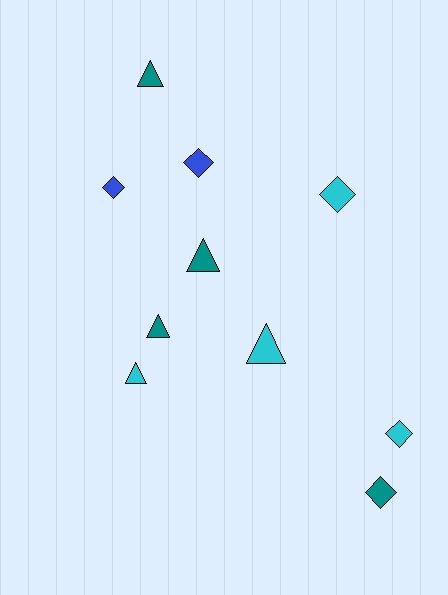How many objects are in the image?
There are 10 objects.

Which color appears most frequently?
Cyan, with 4 objects.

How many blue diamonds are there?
There are 2 blue diamonds.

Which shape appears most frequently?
Diamond, with 5 objects.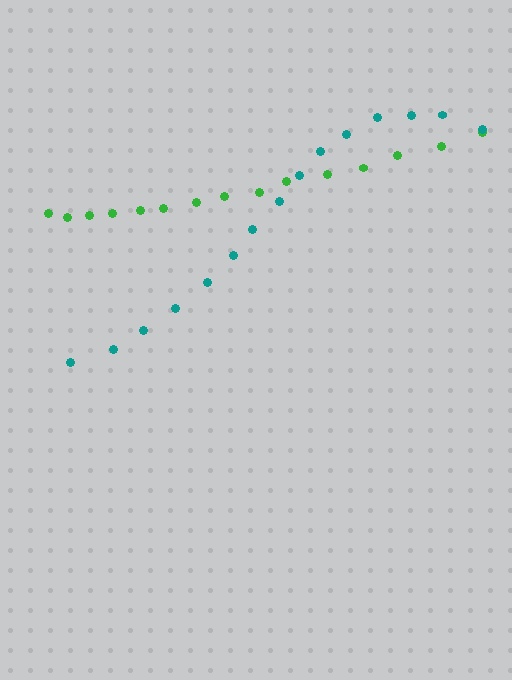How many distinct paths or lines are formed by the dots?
There are 2 distinct paths.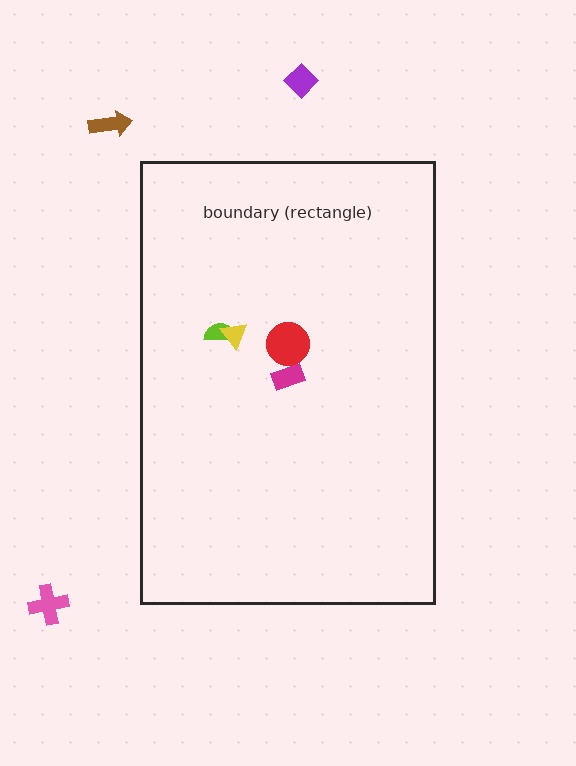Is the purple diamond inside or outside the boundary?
Outside.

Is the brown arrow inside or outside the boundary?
Outside.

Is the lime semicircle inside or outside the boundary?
Inside.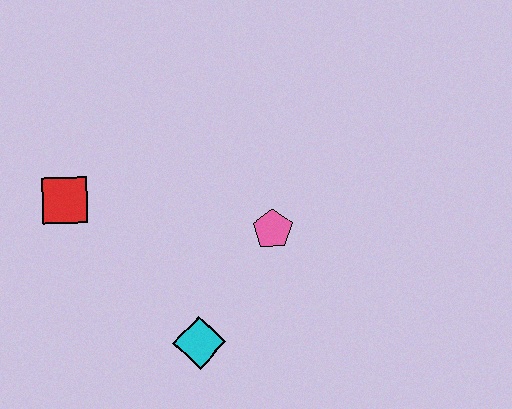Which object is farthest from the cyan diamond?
The red square is farthest from the cyan diamond.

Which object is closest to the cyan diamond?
The pink pentagon is closest to the cyan diamond.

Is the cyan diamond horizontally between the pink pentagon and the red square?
Yes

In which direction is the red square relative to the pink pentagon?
The red square is to the left of the pink pentagon.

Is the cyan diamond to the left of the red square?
No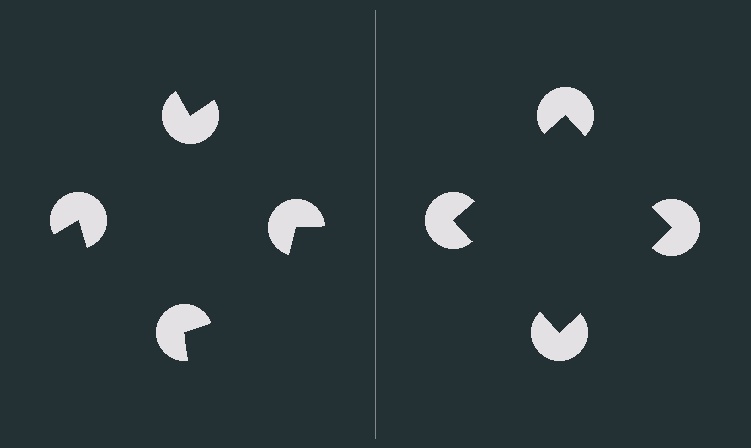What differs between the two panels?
The pac-man discs are positioned identically on both sides; only the wedge orientations differ. On the right they align to a square; on the left they are misaligned.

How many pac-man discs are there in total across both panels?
8 — 4 on each side.